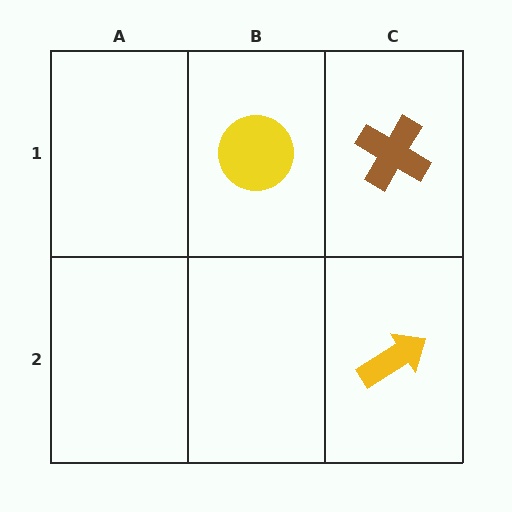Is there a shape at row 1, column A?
No, that cell is empty.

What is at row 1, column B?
A yellow circle.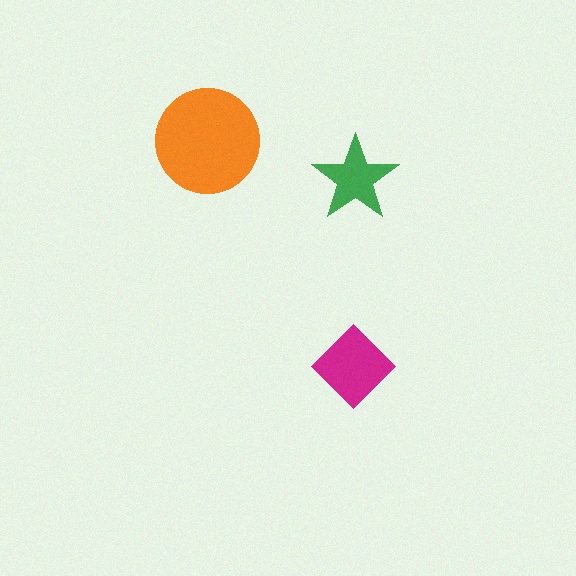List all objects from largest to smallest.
The orange circle, the magenta diamond, the green star.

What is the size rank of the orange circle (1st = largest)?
1st.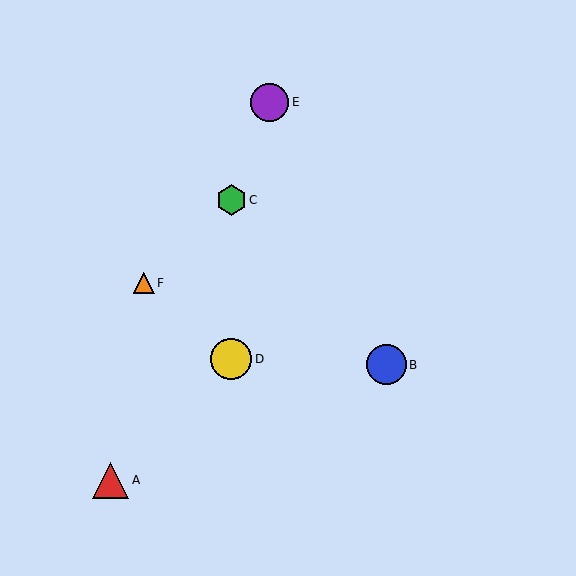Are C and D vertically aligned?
Yes, both are at x≈231.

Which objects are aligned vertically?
Objects C, D are aligned vertically.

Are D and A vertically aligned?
No, D is at x≈231 and A is at x≈111.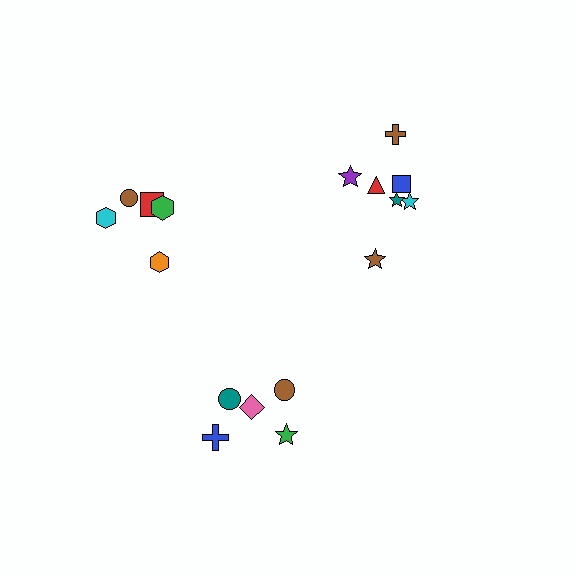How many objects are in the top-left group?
There are 5 objects.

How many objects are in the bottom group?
There are 5 objects.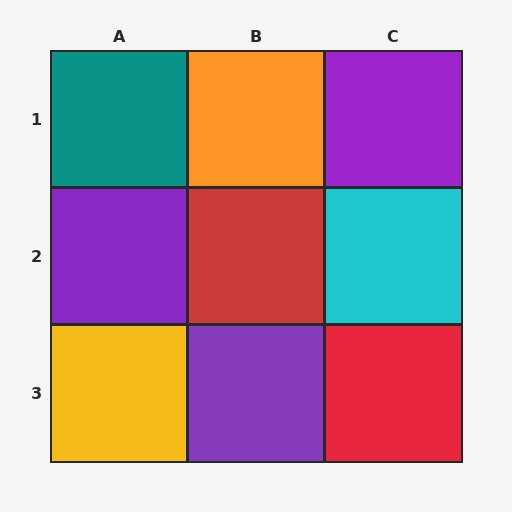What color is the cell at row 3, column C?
Red.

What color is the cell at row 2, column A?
Purple.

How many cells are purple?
3 cells are purple.